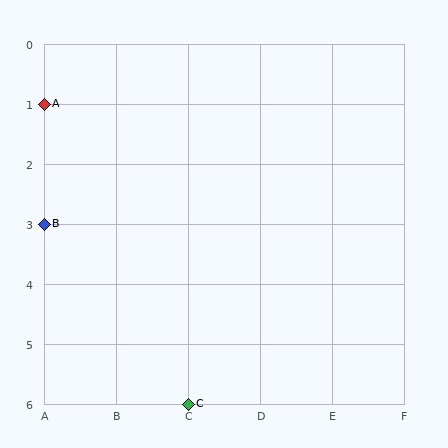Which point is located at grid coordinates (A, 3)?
Point B is at (A, 3).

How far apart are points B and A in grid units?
Points B and A are 2 rows apart.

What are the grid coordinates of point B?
Point B is at grid coordinates (A, 3).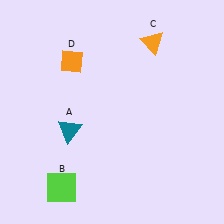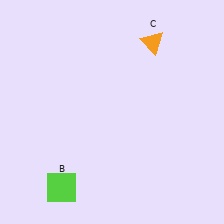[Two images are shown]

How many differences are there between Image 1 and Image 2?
There are 2 differences between the two images.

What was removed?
The teal triangle (A), the orange diamond (D) were removed in Image 2.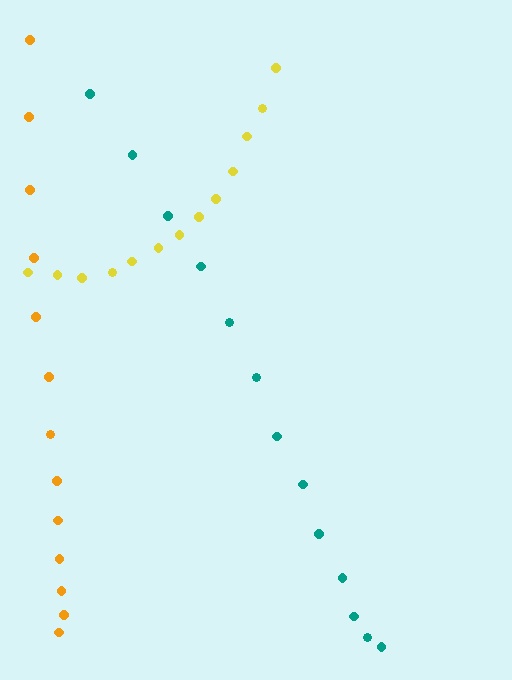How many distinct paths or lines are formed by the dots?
There are 3 distinct paths.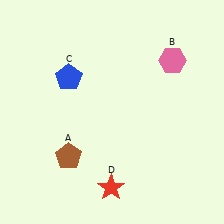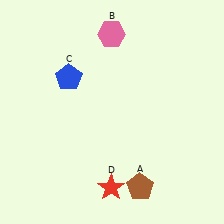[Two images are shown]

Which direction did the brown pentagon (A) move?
The brown pentagon (A) moved right.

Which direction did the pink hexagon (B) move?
The pink hexagon (B) moved left.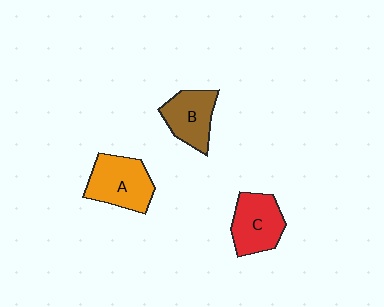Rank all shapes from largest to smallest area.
From largest to smallest: A (orange), C (red), B (brown).